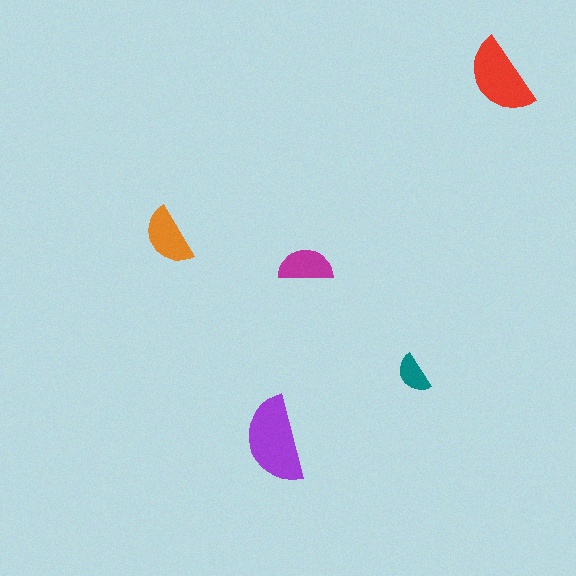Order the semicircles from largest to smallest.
the purple one, the red one, the orange one, the magenta one, the teal one.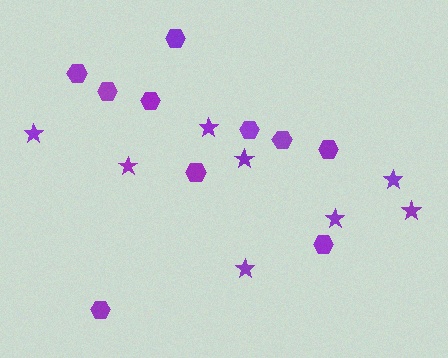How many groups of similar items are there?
There are 2 groups: one group of stars (8) and one group of hexagons (10).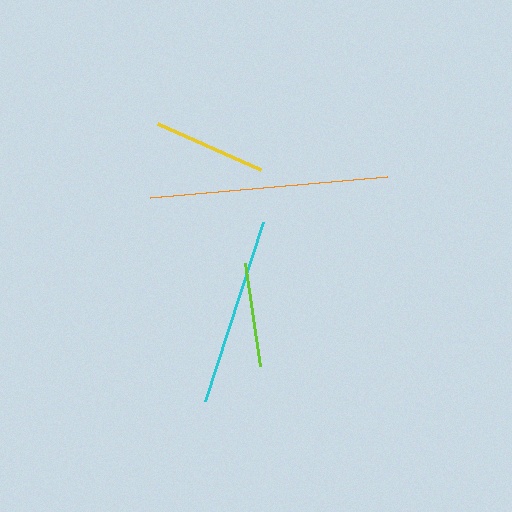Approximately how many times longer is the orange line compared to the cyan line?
The orange line is approximately 1.3 times the length of the cyan line.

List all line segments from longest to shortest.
From longest to shortest: orange, cyan, yellow, lime.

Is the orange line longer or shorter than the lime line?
The orange line is longer than the lime line.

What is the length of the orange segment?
The orange segment is approximately 238 pixels long.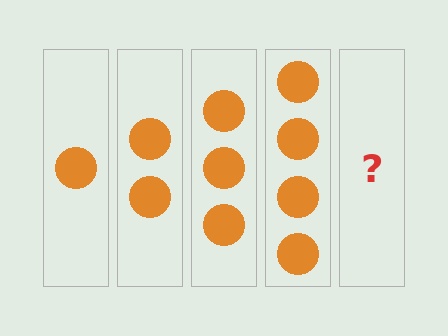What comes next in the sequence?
The next element should be 5 circles.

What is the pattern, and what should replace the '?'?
The pattern is that each step adds one more circle. The '?' should be 5 circles.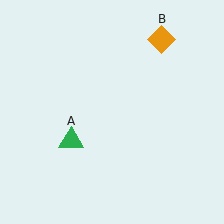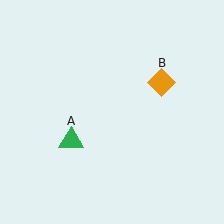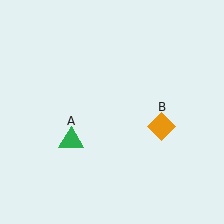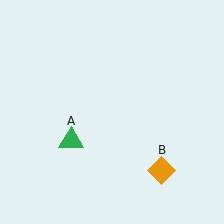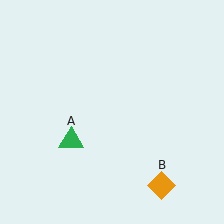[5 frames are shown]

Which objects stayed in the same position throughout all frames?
Green triangle (object A) remained stationary.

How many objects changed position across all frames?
1 object changed position: orange diamond (object B).